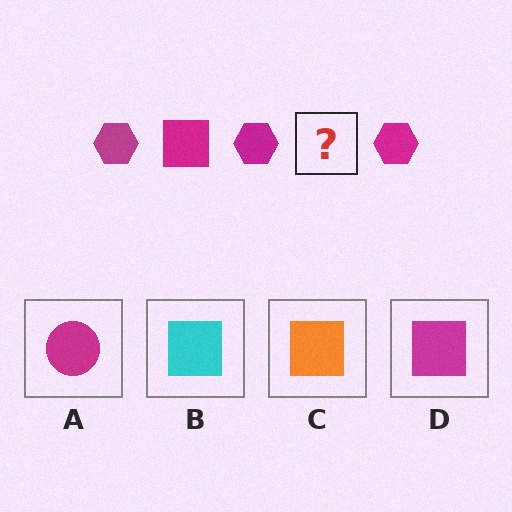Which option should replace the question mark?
Option D.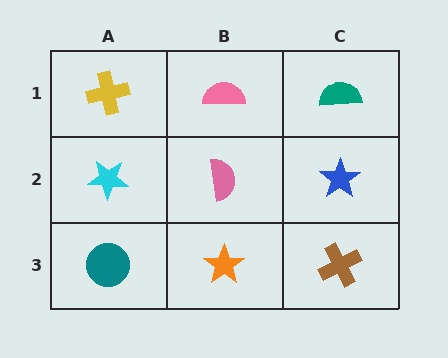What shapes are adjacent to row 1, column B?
A pink semicircle (row 2, column B), a yellow cross (row 1, column A), a teal semicircle (row 1, column C).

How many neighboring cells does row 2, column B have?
4.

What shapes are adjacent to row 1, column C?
A blue star (row 2, column C), a pink semicircle (row 1, column B).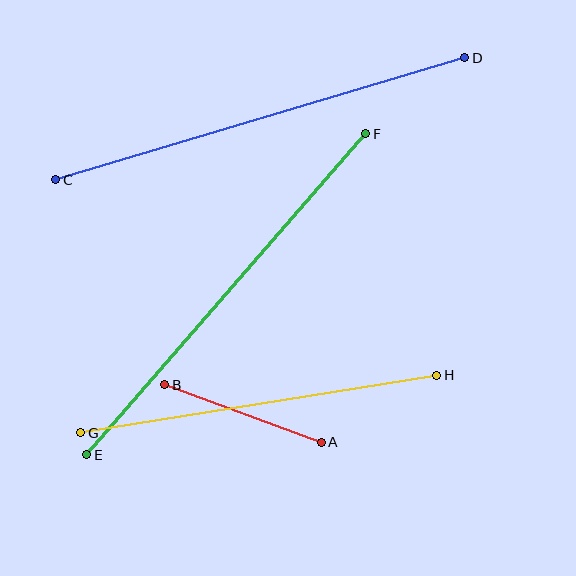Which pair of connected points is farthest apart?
Points C and D are farthest apart.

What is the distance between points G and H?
The distance is approximately 360 pixels.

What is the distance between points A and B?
The distance is approximately 167 pixels.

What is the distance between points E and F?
The distance is approximately 425 pixels.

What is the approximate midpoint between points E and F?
The midpoint is at approximately (226, 294) pixels.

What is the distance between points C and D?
The distance is approximately 427 pixels.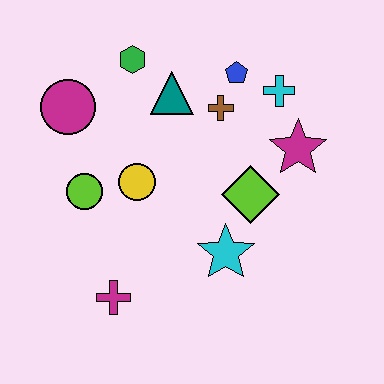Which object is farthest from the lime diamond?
The magenta circle is farthest from the lime diamond.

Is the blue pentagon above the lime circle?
Yes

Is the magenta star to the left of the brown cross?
No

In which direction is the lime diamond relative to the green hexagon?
The lime diamond is below the green hexagon.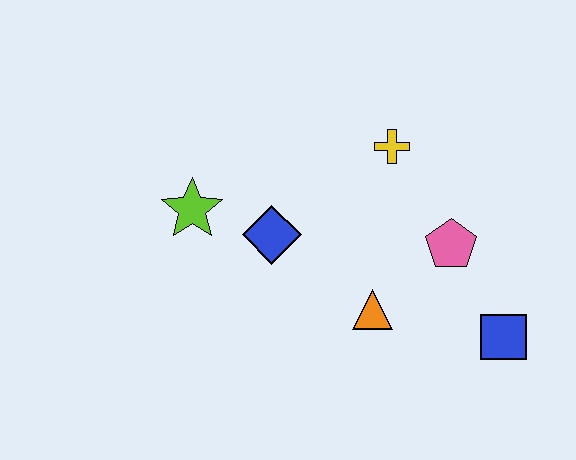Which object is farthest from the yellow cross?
The blue square is farthest from the yellow cross.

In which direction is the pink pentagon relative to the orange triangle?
The pink pentagon is to the right of the orange triangle.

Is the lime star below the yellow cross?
Yes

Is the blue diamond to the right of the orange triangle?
No